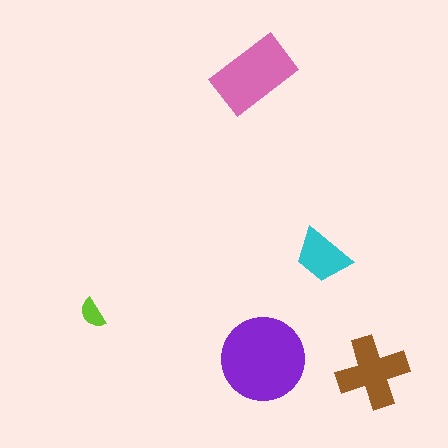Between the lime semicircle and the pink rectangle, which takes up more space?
The pink rectangle.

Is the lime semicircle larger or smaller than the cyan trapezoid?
Smaller.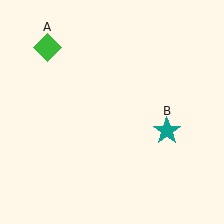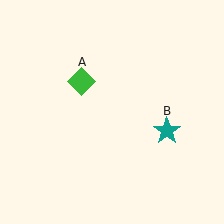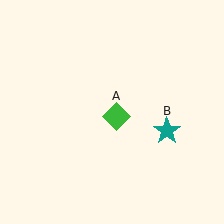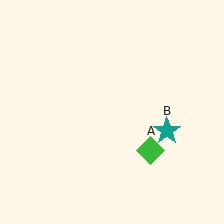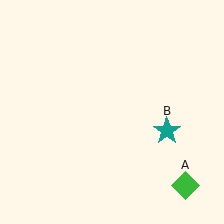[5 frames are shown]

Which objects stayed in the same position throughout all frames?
Teal star (object B) remained stationary.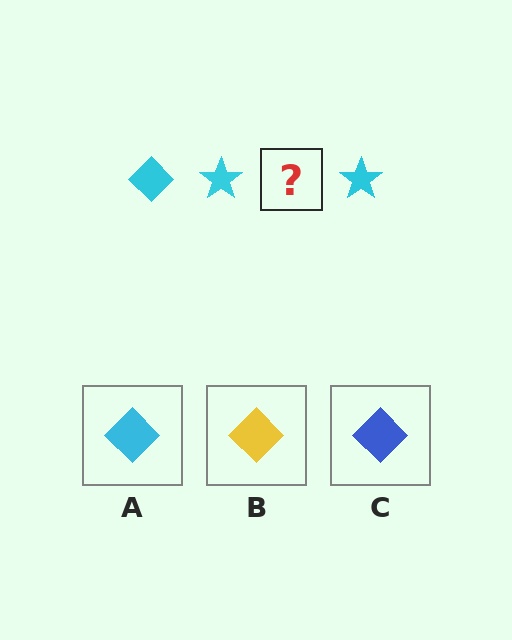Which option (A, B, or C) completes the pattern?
A.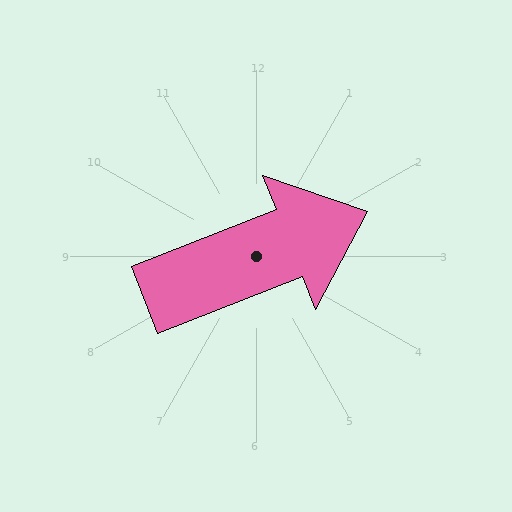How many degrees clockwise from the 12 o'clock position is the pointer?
Approximately 68 degrees.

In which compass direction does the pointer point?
East.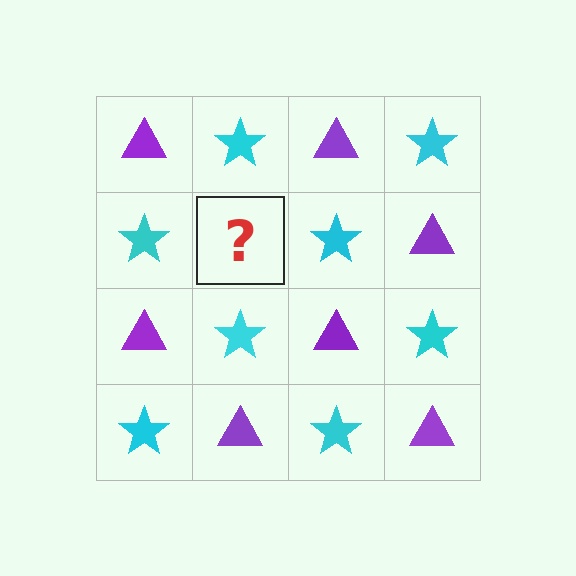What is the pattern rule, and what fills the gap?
The rule is that it alternates purple triangle and cyan star in a checkerboard pattern. The gap should be filled with a purple triangle.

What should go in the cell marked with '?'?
The missing cell should contain a purple triangle.